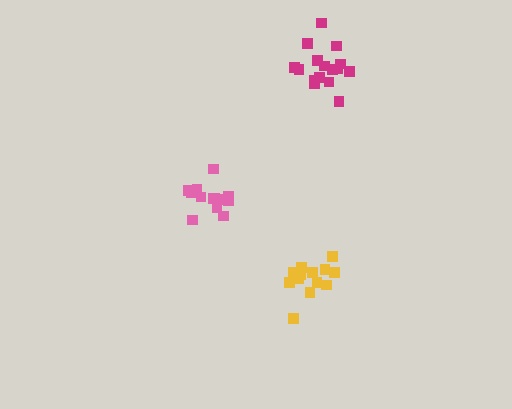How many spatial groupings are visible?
There are 3 spatial groupings.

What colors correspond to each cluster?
The clusters are colored: pink, yellow, magenta.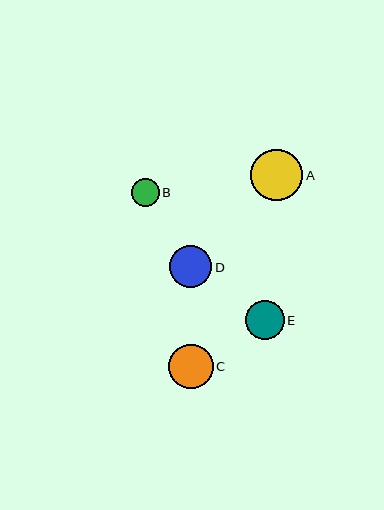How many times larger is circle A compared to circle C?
Circle A is approximately 1.2 times the size of circle C.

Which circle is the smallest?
Circle B is the smallest with a size of approximately 28 pixels.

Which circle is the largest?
Circle A is the largest with a size of approximately 52 pixels.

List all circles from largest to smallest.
From largest to smallest: A, C, D, E, B.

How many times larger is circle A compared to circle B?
Circle A is approximately 1.8 times the size of circle B.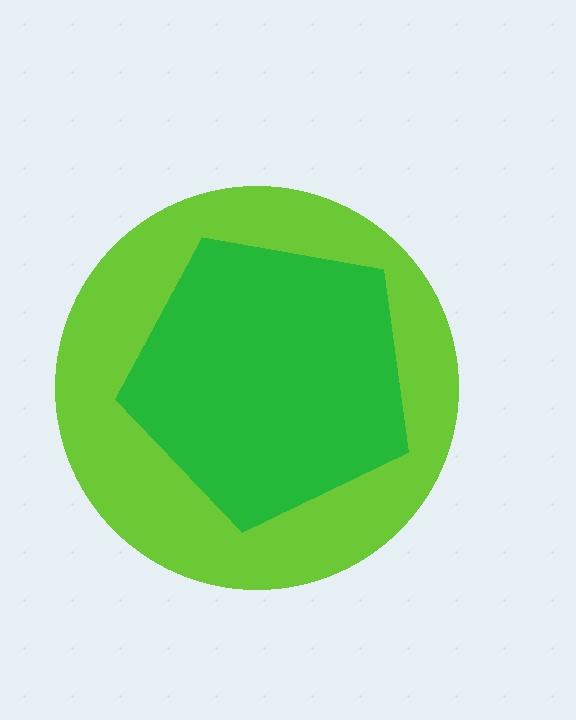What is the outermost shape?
The lime circle.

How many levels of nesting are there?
2.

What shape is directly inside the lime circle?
The green pentagon.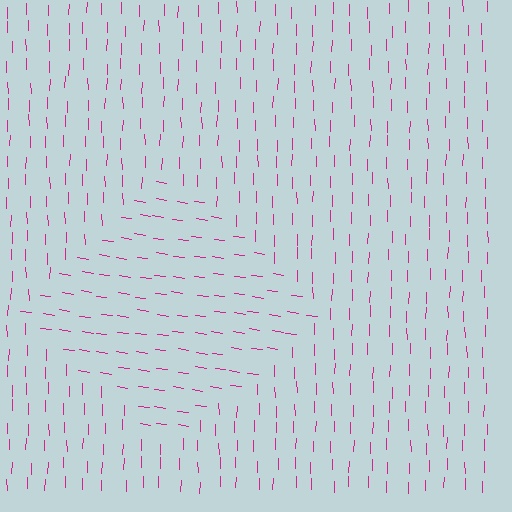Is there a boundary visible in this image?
Yes, there is a texture boundary formed by a change in line orientation.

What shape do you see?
I see a diamond.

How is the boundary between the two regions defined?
The boundary is defined purely by a change in line orientation (approximately 82 degrees difference). All lines are the same color and thickness.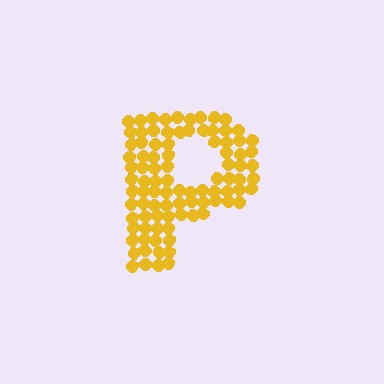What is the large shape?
The large shape is the letter P.